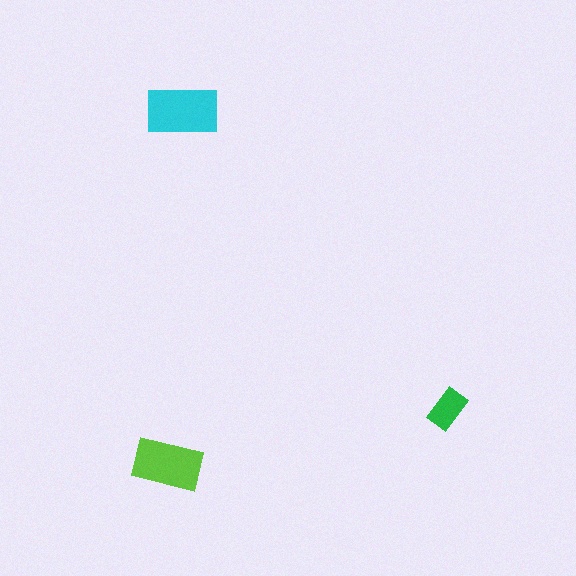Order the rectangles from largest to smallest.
the cyan one, the lime one, the green one.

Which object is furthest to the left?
The lime rectangle is leftmost.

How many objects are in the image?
There are 3 objects in the image.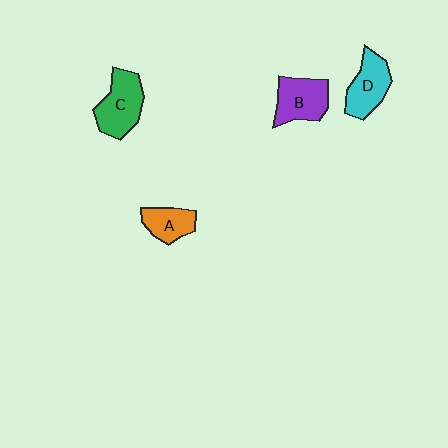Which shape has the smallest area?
Shape A (orange).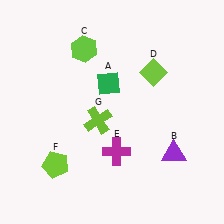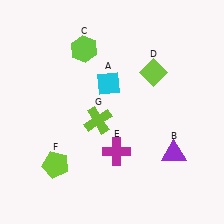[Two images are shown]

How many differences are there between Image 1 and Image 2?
There is 1 difference between the two images.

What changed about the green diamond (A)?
In Image 1, A is green. In Image 2, it changed to cyan.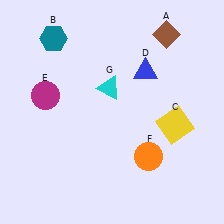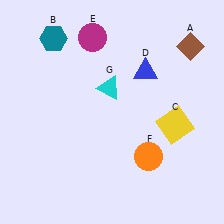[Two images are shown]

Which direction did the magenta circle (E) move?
The magenta circle (E) moved up.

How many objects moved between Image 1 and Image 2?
2 objects moved between the two images.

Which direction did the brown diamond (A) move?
The brown diamond (A) moved right.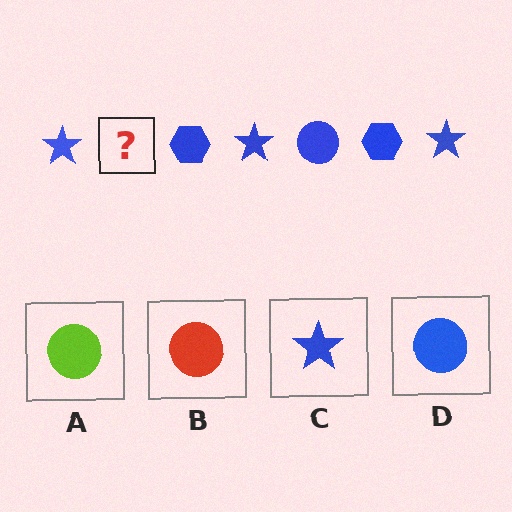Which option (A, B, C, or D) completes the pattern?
D.